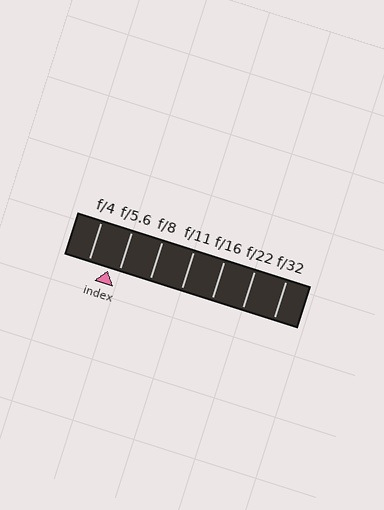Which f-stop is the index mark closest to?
The index mark is closest to f/5.6.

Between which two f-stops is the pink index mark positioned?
The index mark is between f/4 and f/5.6.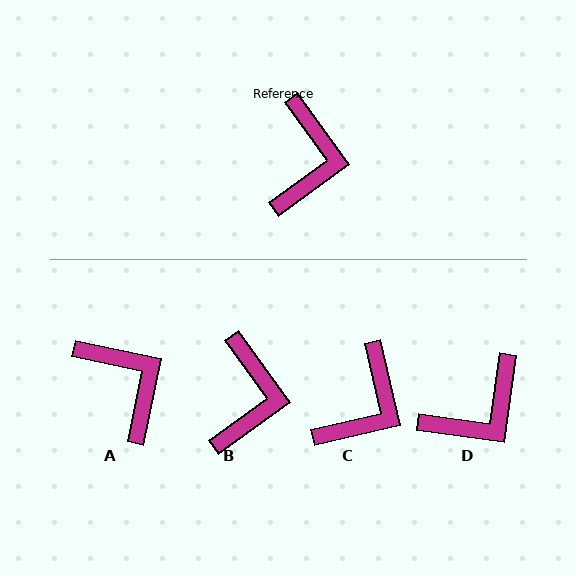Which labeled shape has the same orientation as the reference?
B.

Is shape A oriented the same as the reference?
No, it is off by about 42 degrees.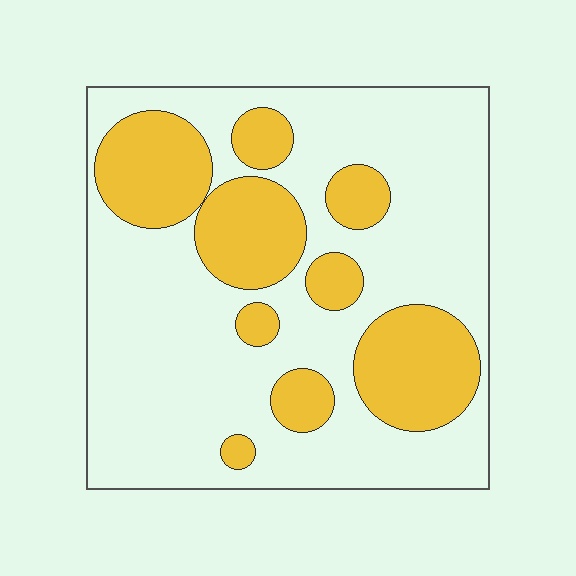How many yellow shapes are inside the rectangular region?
9.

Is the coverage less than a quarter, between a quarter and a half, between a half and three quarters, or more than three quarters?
Between a quarter and a half.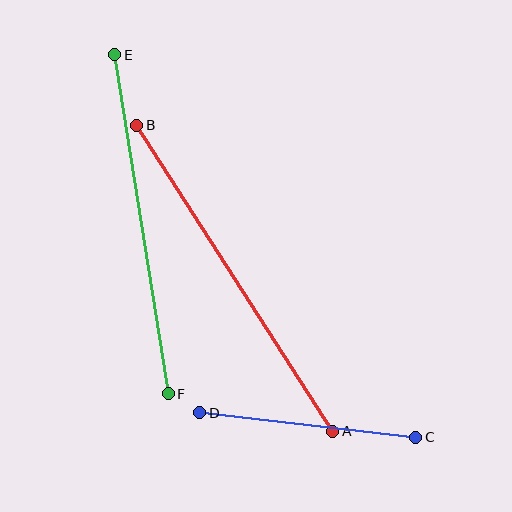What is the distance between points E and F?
The distance is approximately 343 pixels.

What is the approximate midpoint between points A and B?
The midpoint is at approximately (235, 278) pixels.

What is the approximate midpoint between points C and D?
The midpoint is at approximately (308, 425) pixels.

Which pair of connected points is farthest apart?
Points A and B are farthest apart.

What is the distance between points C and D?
The distance is approximately 218 pixels.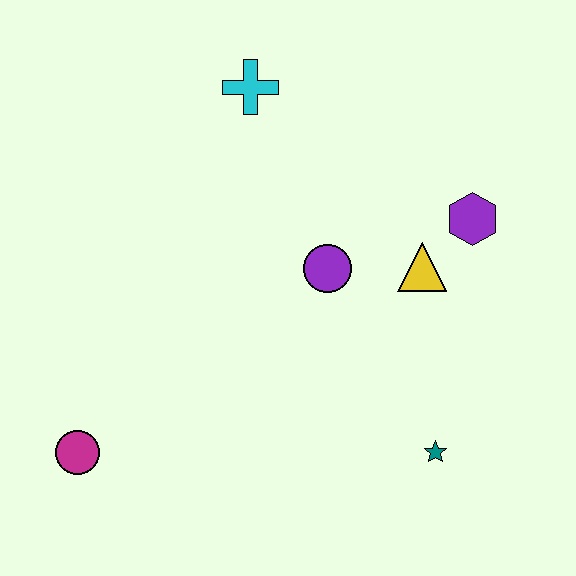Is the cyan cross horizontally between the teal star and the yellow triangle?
No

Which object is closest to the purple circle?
The yellow triangle is closest to the purple circle.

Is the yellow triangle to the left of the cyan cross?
No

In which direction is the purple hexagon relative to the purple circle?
The purple hexagon is to the right of the purple circle.